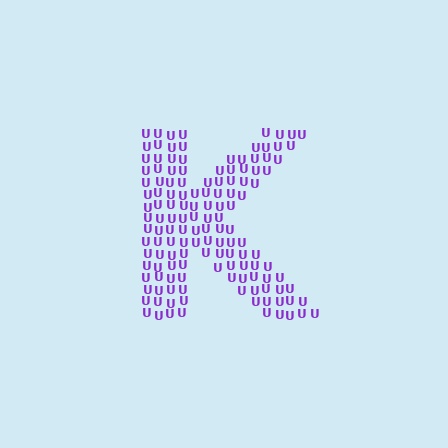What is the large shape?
The large shape is the letter K.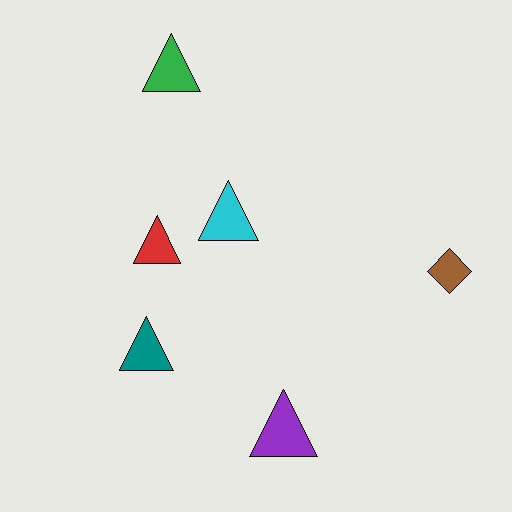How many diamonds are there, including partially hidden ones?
There is 1 diamond.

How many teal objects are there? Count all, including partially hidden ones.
There is 1 teal object.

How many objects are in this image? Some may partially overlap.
There are 6 objects.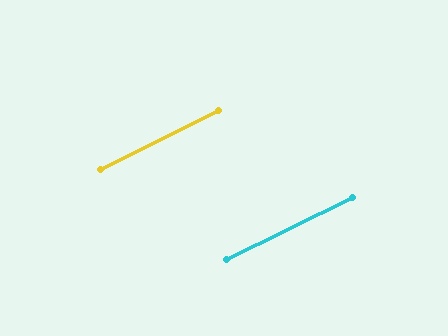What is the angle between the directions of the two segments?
Approximately 1 degree.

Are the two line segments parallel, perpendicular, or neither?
Parallel — their directions differ by only 0.6°.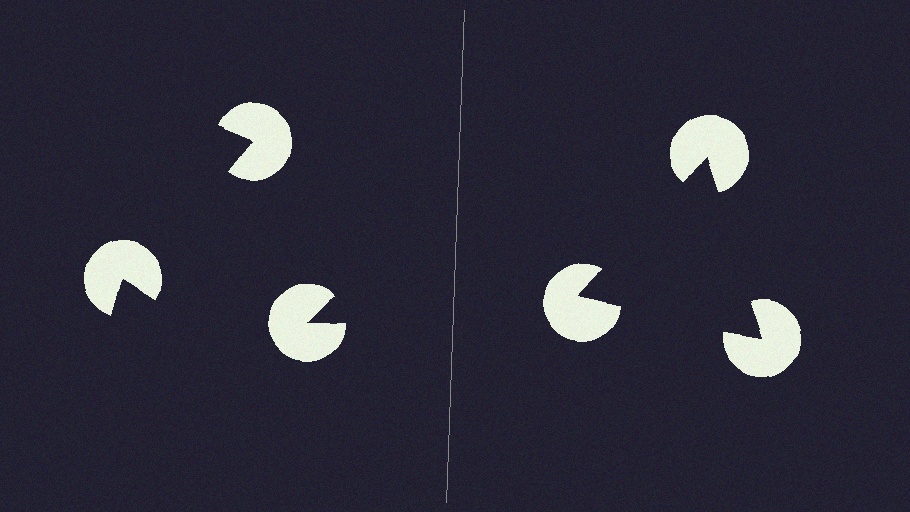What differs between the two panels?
The pac-man discs are positioned identically on both sides; only the wedge orientations differ. On the right they align to a triangle; on the left they are misaligned.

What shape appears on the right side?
An illusory triangle.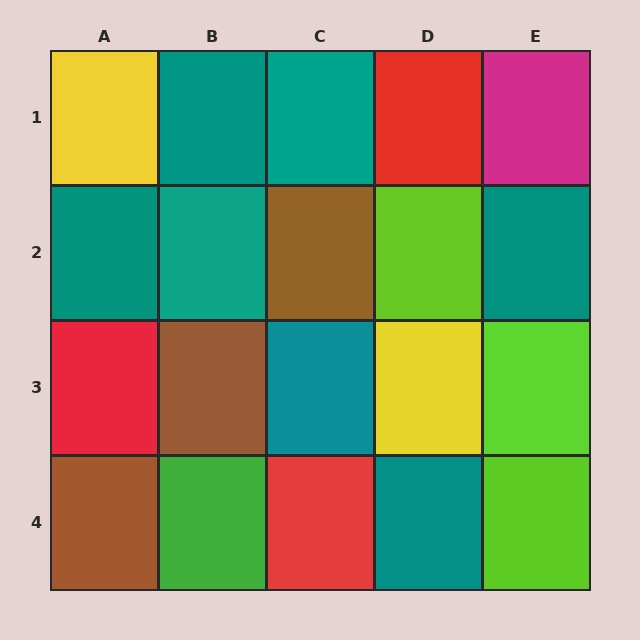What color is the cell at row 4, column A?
Brown.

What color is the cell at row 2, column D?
Lime.